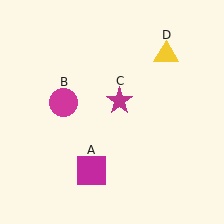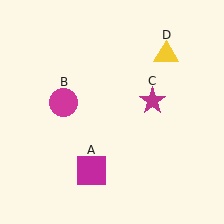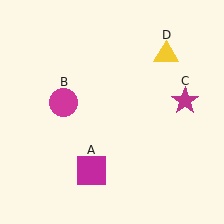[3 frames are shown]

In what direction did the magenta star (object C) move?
The magenta star (object C) moved right.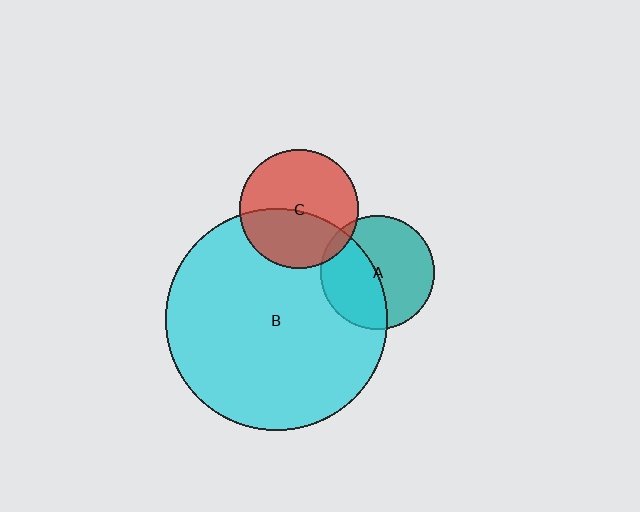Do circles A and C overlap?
Yes.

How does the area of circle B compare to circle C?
Approximately 3.5 times.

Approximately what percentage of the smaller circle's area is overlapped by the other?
Approximately 5%.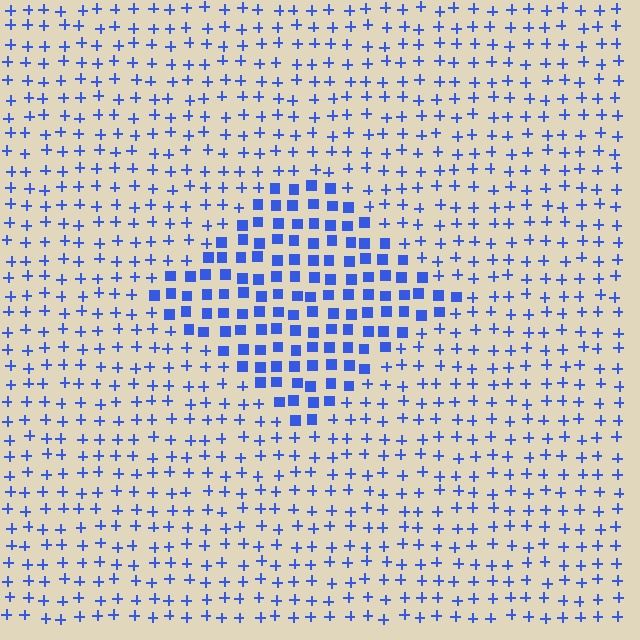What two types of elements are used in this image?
The image uses squares inside the diamond region and plus signs outside it.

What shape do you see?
I see a diamond.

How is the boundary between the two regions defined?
The boundary is defined by a change in element shape: squares inside vs. plus signs outside. All elements share the same color and spacing.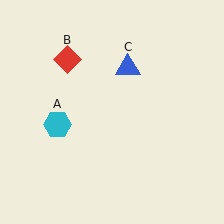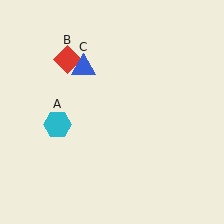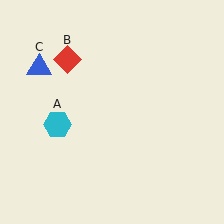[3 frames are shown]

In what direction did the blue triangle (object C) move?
The blue triangle (object C) moved left.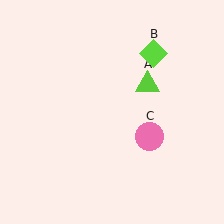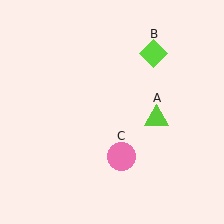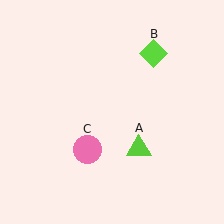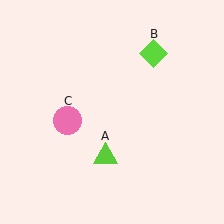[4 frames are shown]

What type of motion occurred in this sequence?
The lime triangle (object A), pink circle (object C) rotated clockwise around the center of the scene.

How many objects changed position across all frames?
2 objects changed position: lime triangle (object A), pink circle (object C).